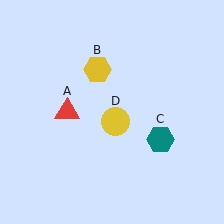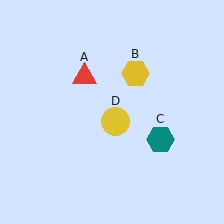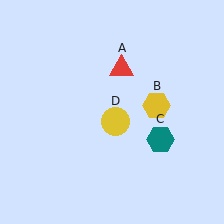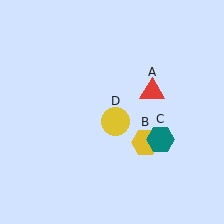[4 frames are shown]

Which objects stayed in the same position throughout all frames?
Teal hexagon (object C) and yellow circle (object D) remained stationary.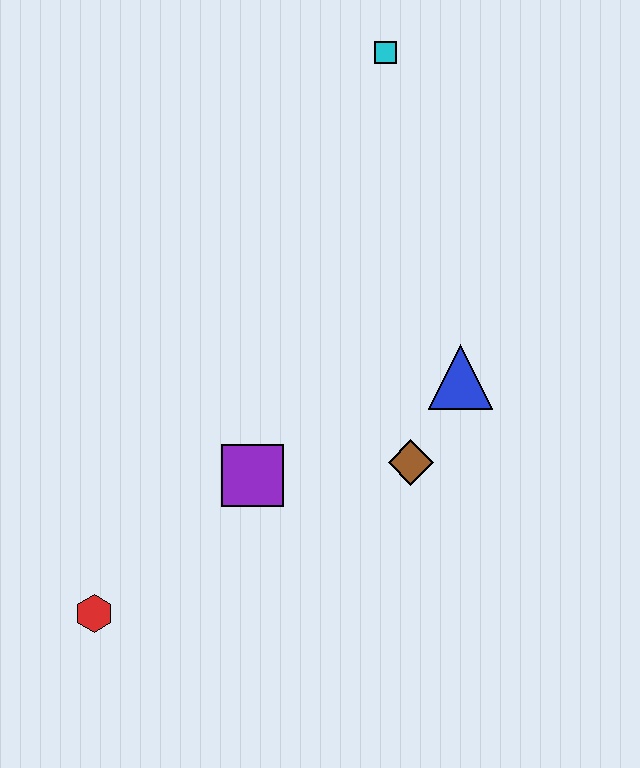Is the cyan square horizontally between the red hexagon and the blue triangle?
Yes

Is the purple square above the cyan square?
No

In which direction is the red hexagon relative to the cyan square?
The red hexagon is below the cyan square.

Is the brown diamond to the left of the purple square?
No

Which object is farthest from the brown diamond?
The cyan square is farthest from the brown diamond.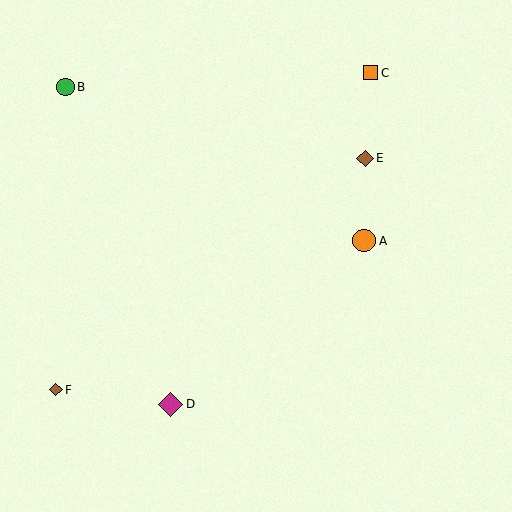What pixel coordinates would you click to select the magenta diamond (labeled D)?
Click at (171, 404) to select the magenta diamond D.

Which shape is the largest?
The magenta diamond (labeled D) is the largest.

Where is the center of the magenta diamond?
The center of the magenta diamond is at (171, 404).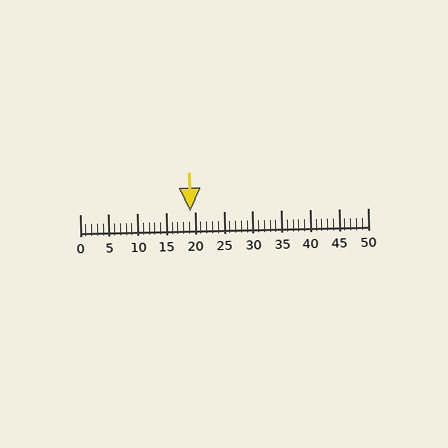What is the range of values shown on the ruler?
The ruler shows values from 0 to 50.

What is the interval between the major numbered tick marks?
The major tick marks are spaced 5 units apart.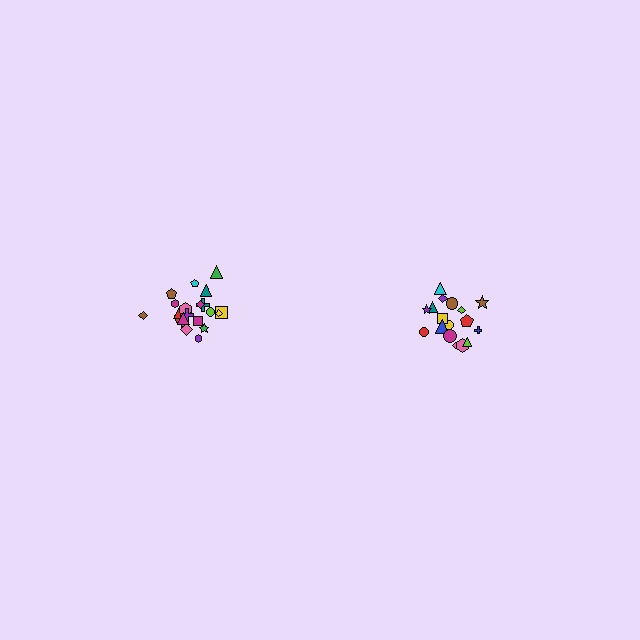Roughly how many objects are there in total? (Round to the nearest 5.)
Roughly 40 objects in total.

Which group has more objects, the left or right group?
The left group.